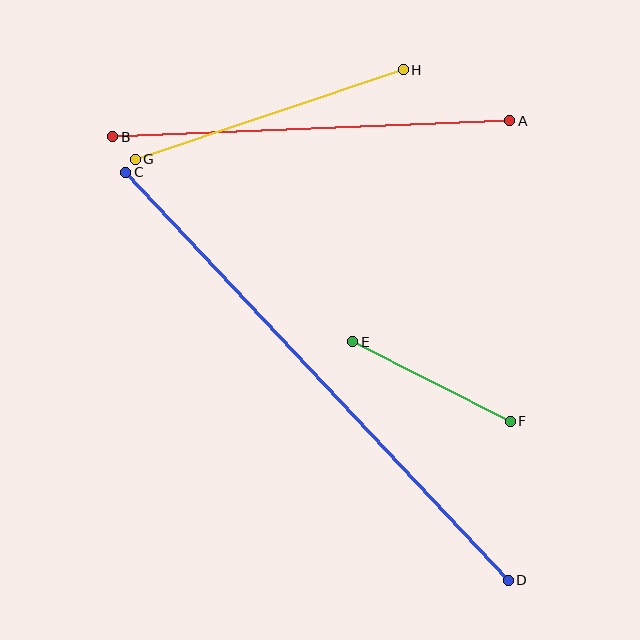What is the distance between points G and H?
The distance is approximately 283 pixels.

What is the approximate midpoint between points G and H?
The midpoint is at approximately (269, 114) pixels.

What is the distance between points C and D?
The distance is approximately 559 pixels.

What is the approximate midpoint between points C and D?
The midpoint is at approximately (317, 376) pixels.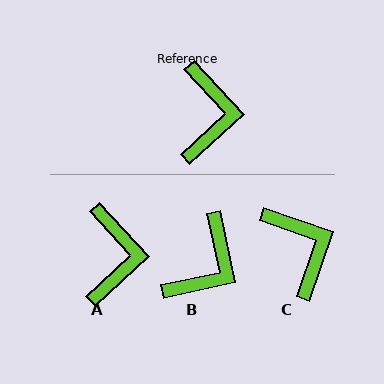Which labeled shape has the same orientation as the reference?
A.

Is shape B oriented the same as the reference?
No, it is off by about 31 degrees.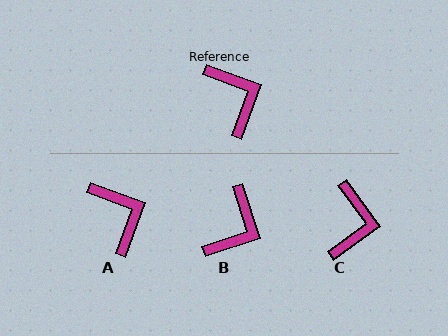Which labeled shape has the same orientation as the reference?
A.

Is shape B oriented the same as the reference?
No, it is off by about 52 degrees.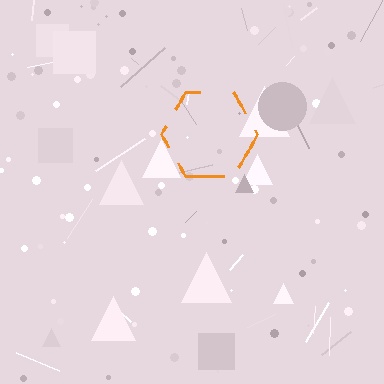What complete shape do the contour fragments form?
The contour fragments form a hexagon.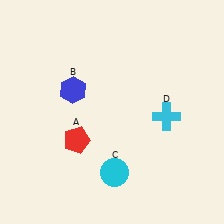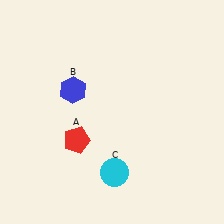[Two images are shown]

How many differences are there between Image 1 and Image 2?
There is 1 difference between the two images.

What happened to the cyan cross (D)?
The cyan cross (D) was removed in Image 2. It was in the bottom-right area of Image 1.